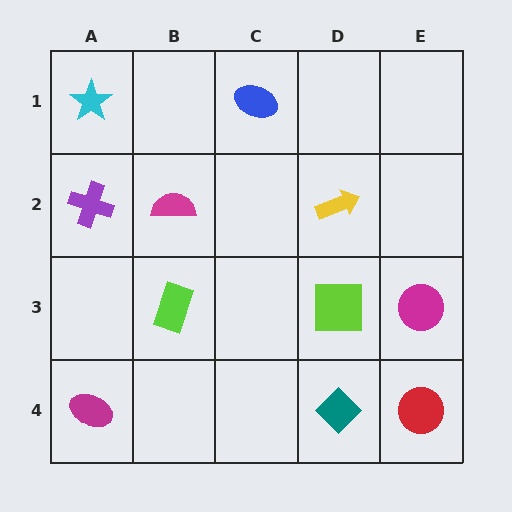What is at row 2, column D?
A yellow arrow.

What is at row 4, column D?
A teal diamond.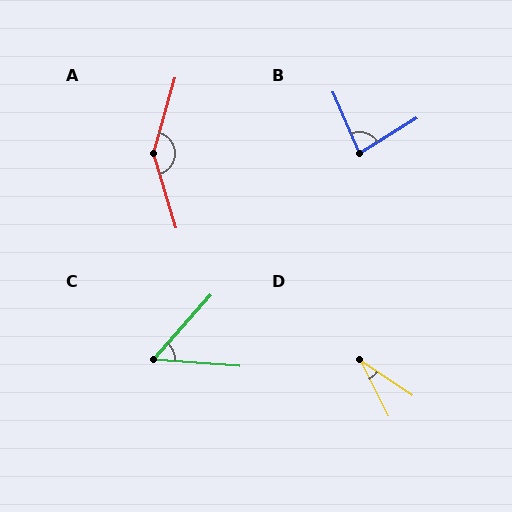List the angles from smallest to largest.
D (29°), C (53°), B (81°), A (148°).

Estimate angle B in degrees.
Approximately 81 degrees.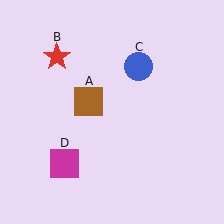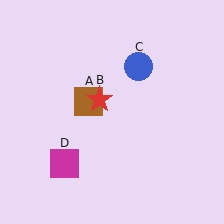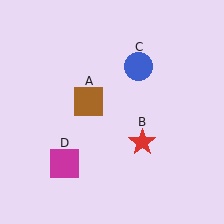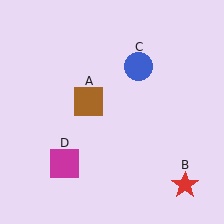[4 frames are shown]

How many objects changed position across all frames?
1 object changed position: red star (object B).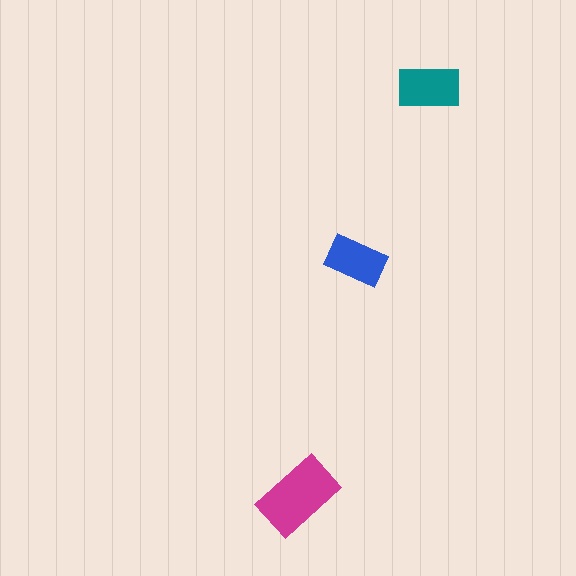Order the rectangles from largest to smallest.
the magenta one, the teal one, the blue one.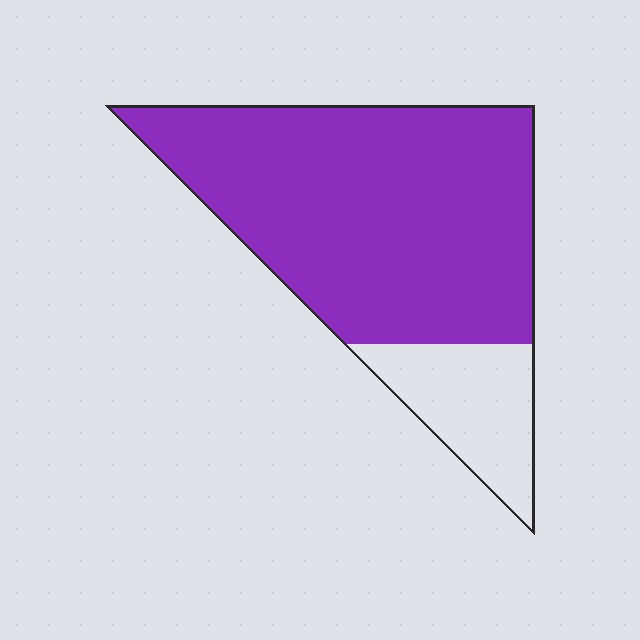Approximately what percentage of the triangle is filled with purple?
Approximately 80%.